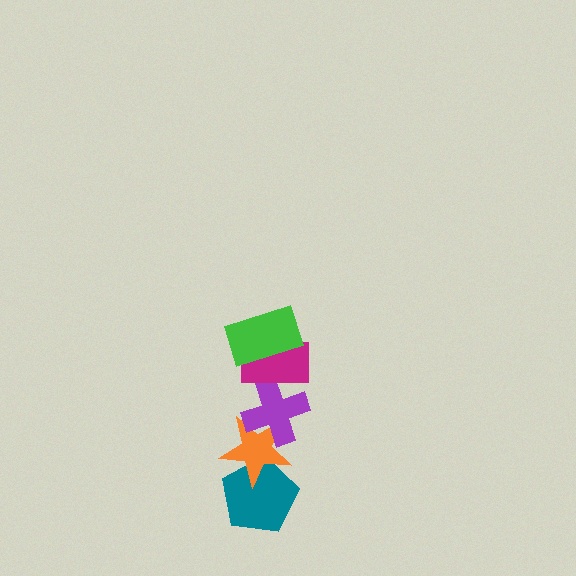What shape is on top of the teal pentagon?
The orange star is on top of the teal pentagon.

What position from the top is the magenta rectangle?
The magenta rectangle is 2nd from the top.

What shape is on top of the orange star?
The purple cross is on top of the orange star.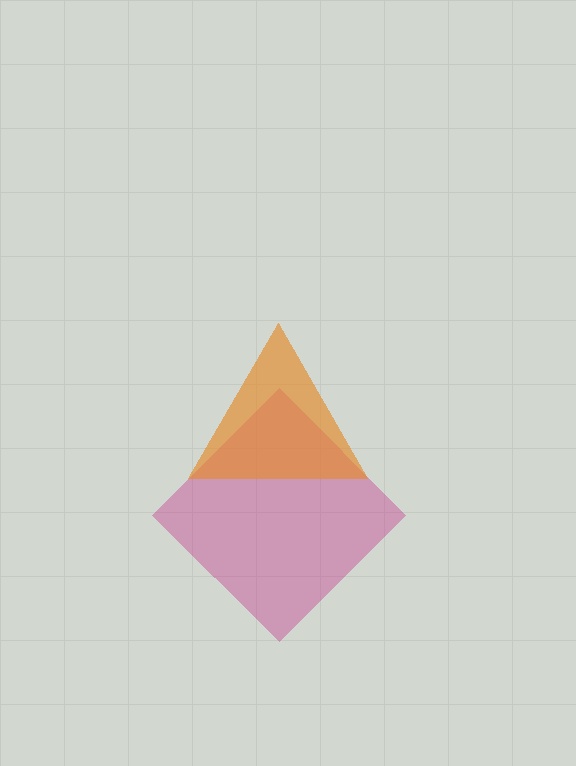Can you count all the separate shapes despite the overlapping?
Yes, there are 2 separate shapes.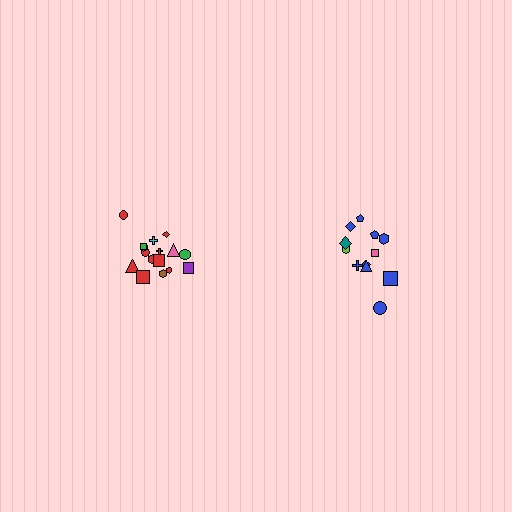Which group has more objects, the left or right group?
The left group.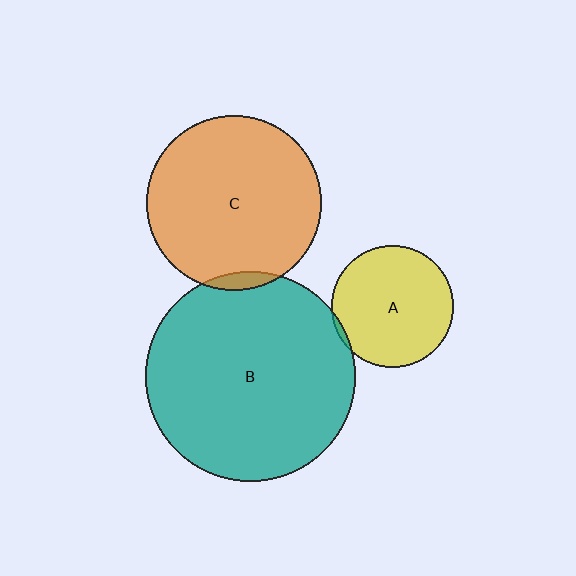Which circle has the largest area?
Circle B (teal).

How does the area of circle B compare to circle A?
Approximately 3.0 times.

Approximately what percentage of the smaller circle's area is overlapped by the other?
Approximately 5%.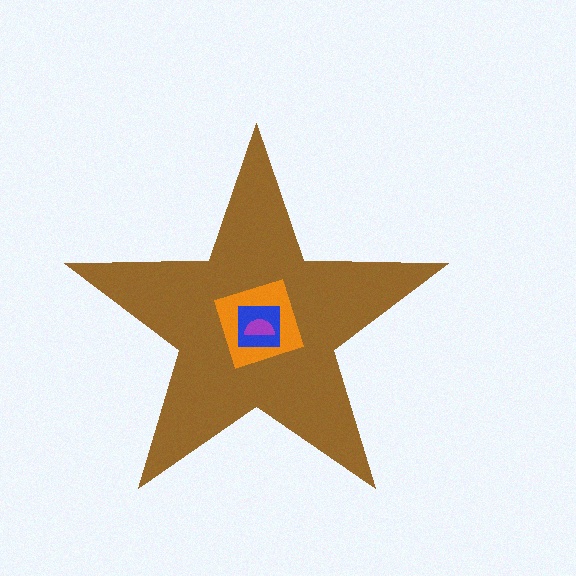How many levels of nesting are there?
4.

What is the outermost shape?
The brown star.